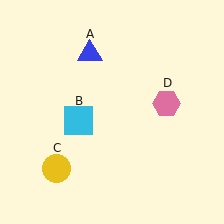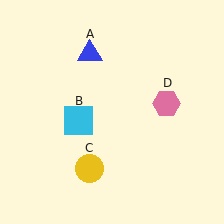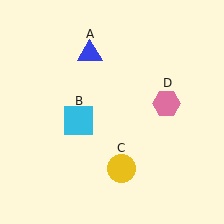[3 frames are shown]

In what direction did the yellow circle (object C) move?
The yellow circle (object C) moved right.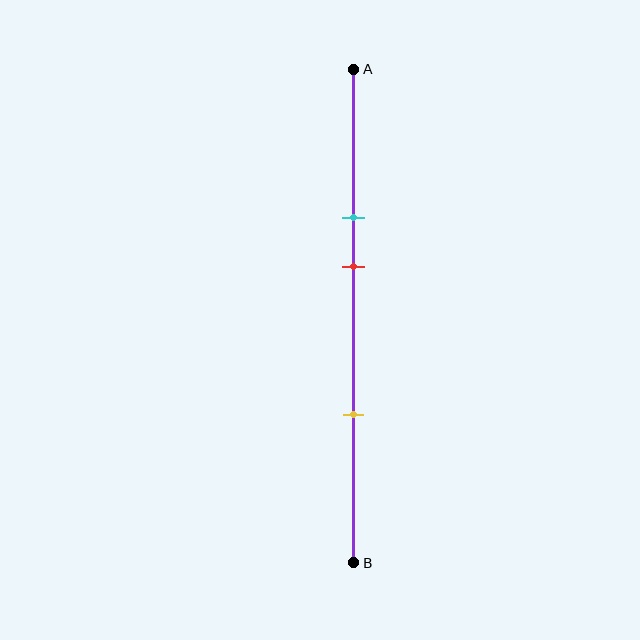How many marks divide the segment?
There are 3 marks dividing the segment.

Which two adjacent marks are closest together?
The cyan and red marks are the closest adjacent pair.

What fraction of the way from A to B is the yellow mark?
The yellow mark is approximately 70% (0.7) of the way from A to B.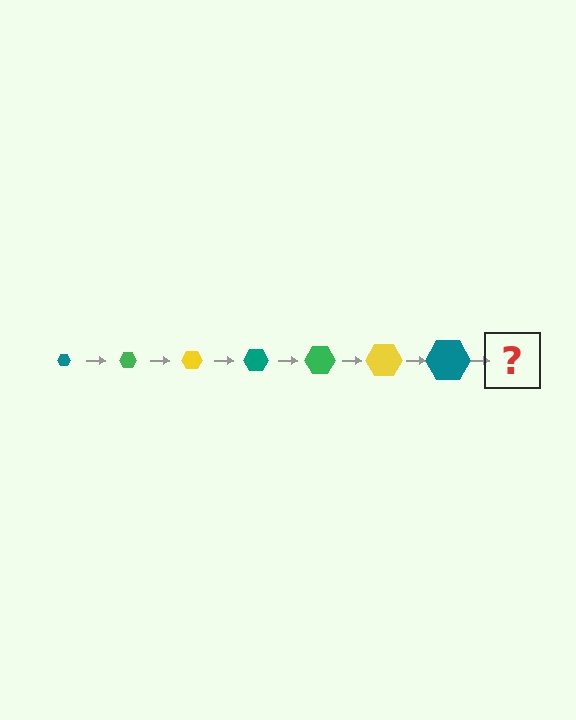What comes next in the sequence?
The next element should be a green hexagon, larger than the previous one.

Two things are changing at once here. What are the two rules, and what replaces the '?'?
The two rules are that the hexagon grows larger each step and the color cycles through teal, green, and yellow. The '?' should be a green hexagon, larger than the previous one.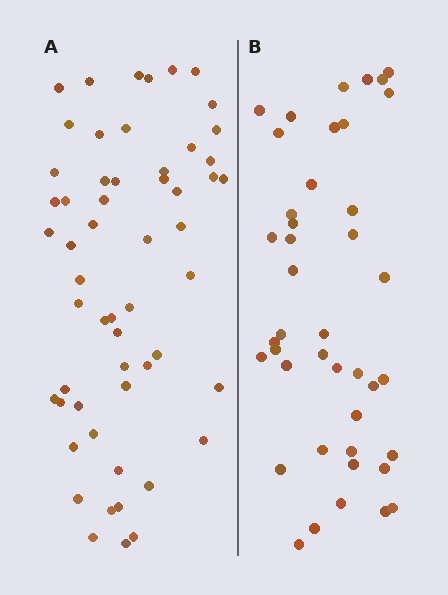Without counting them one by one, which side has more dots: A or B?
Region A (the left region) has more dots.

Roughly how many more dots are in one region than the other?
Region A has approximately 15 more dots than region B.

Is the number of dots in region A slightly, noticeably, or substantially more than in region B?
Region A has noticeably more, but not dramatically so. The ratio is roughly 1.3 to 1.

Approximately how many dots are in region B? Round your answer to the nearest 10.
About 40 dots. (The exact count is 42, which rounds to 40.)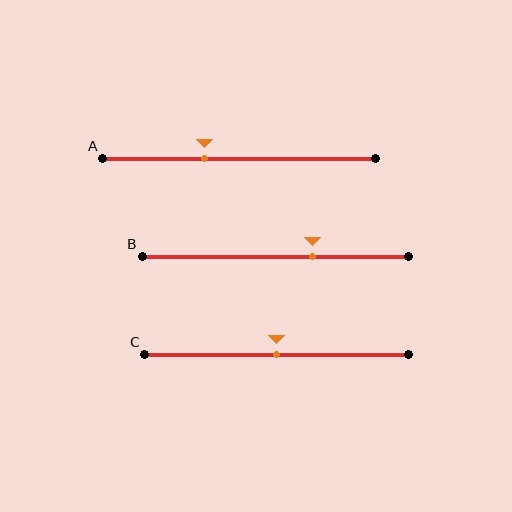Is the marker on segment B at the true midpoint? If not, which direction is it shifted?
No, the marker on segment B is shifted to the right by about 14% of the segment length.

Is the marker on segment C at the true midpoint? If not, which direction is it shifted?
Yes, the marker on segment C is at the true midpoint.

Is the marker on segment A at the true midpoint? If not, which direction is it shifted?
No, the marker on segment A is shifted to the left by about 12% of the segment length.